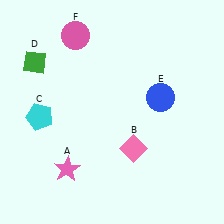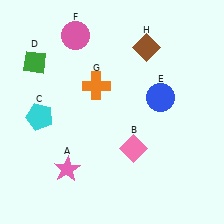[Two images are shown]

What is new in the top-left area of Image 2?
An orange cross (G) was added in the top-left area of Image 2.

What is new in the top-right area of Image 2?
A brown diamond (H) was added in the top-right area of Image 2.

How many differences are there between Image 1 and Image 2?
There are 2 differences between the two images.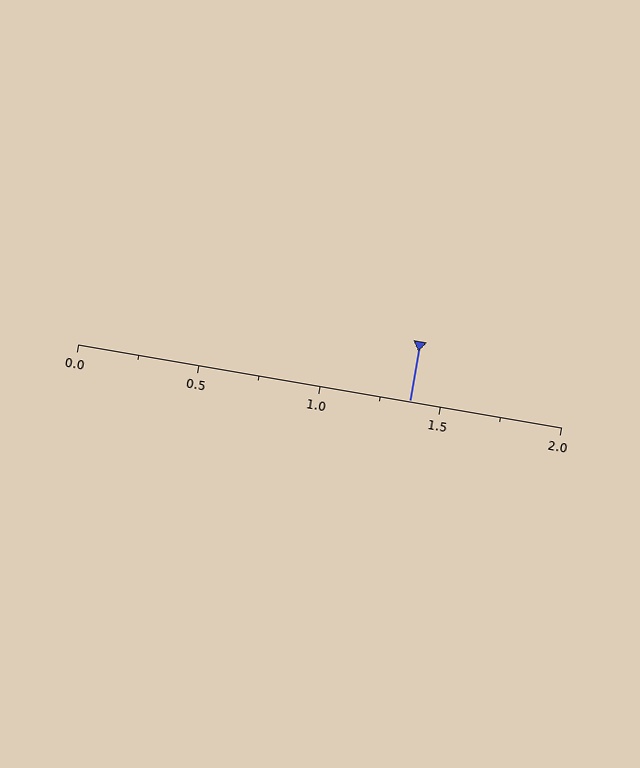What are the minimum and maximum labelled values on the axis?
The axis runs from 0.0 to 2.0.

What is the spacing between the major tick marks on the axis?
The major ticks are spaced 0.5 apart.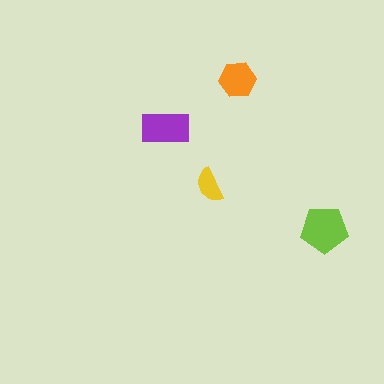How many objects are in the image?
There are 4 objects in the image.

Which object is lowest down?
The lime pentagon is bottommost.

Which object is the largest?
The lime pentagon.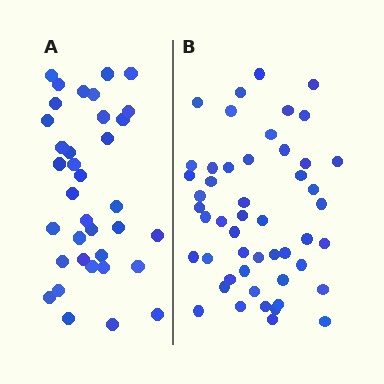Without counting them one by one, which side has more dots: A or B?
Region B (the right region) has more dots.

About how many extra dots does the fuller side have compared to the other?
Region B has approximately 15 more dots than region A.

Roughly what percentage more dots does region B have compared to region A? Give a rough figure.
About 40% more.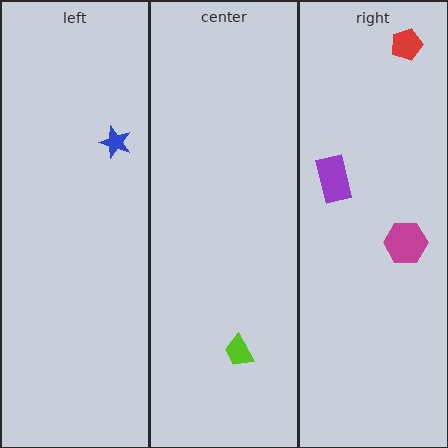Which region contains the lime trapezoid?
The center region.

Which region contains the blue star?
The left region.